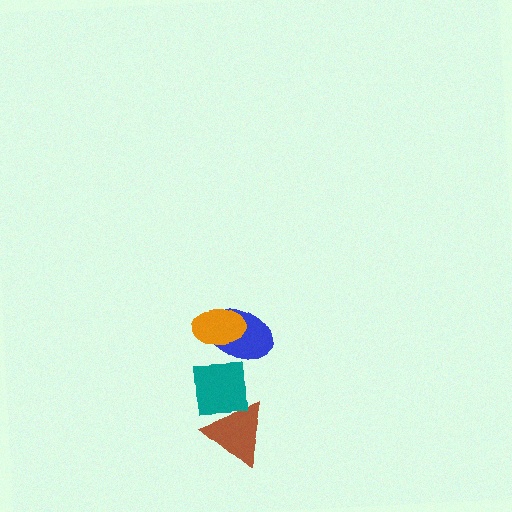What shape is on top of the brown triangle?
The teal square is on top of the brown triangle.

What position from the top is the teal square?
The teal square is 3rd from the top.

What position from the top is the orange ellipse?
The orange ellipse is 1st from the top.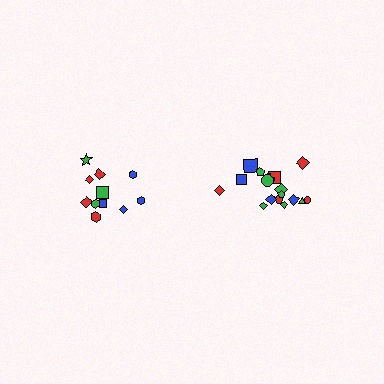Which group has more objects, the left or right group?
The right group.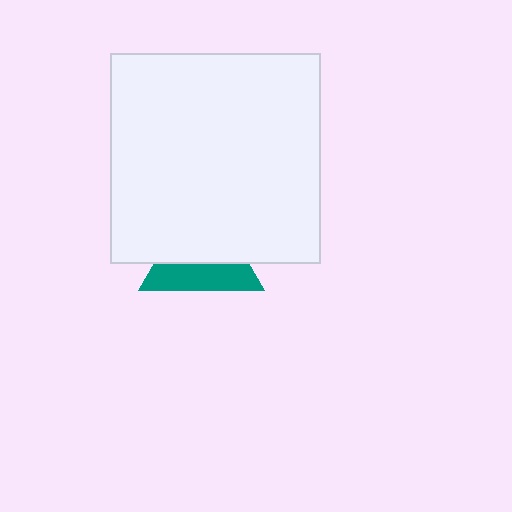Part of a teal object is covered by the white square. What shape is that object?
It is a triangle.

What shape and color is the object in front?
The object in front is a white square.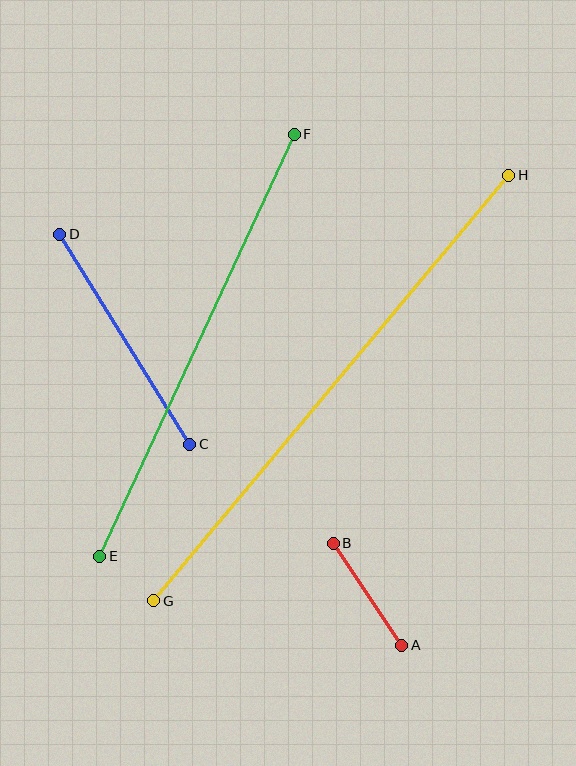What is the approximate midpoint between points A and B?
The midpoint is at approximately (367, 594) pixels.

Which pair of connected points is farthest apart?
Points G and H are farthest apart.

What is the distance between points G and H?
The distance is approximately 554 pixels.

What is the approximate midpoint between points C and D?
The midpoint is at approximately (125, 339) pixels.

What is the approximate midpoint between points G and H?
The midpoint is at approximately (331, 388) pixels.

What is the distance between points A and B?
The distance is approximately 123 pixels.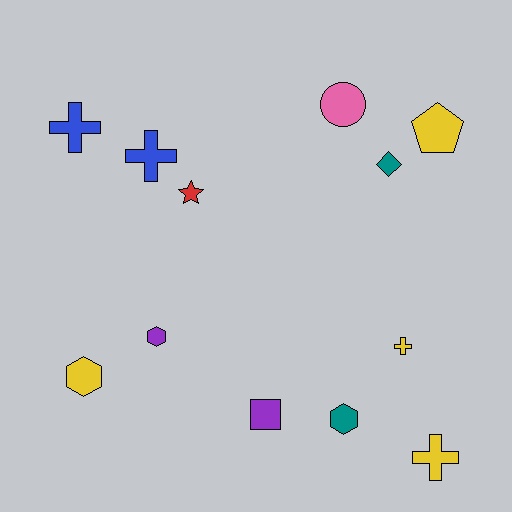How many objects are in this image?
There are 12 objects.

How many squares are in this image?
There is 1 square.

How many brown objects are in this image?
There are no brown objects.